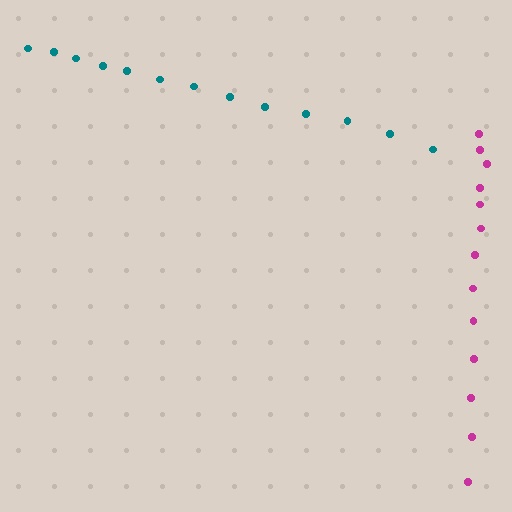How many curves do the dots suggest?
There are 2 distinct paths.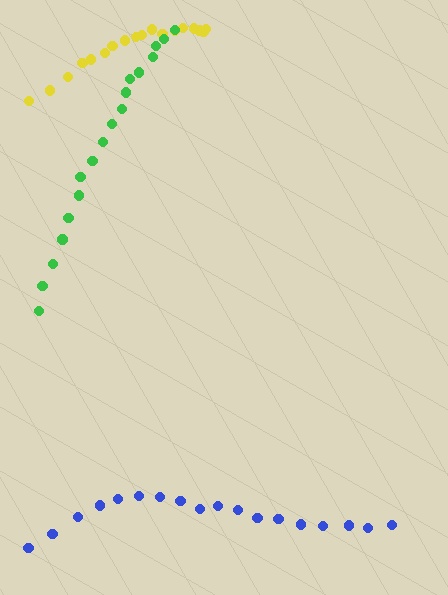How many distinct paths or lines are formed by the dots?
There are 3 distinct paths.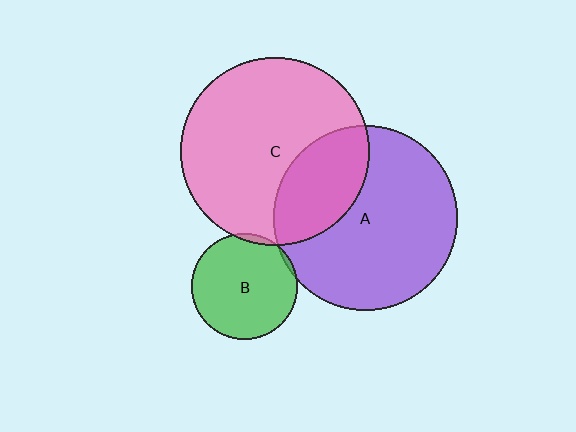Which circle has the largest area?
Circle C (pink).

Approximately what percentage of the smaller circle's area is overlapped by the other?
Approximately 5%.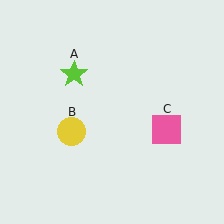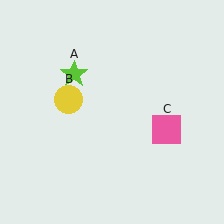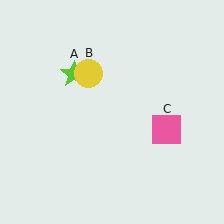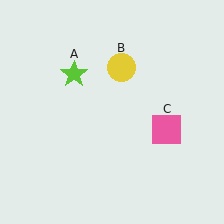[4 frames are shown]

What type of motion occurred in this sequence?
The yellow circle (object B) rotated clockwise around the center of the scene.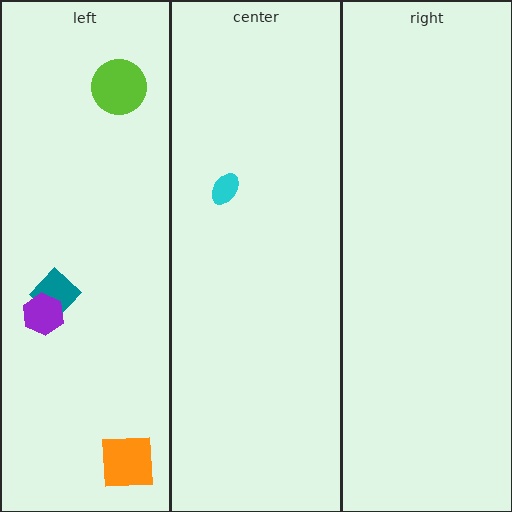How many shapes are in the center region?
1.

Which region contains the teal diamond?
The left region.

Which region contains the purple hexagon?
The left region.